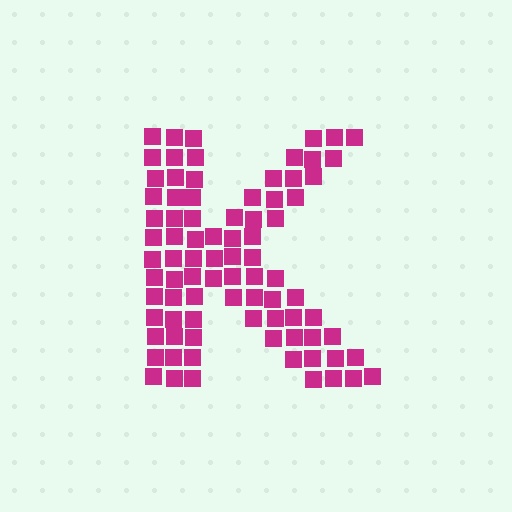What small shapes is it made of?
It is made of small squares.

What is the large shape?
The large shape is the letter K.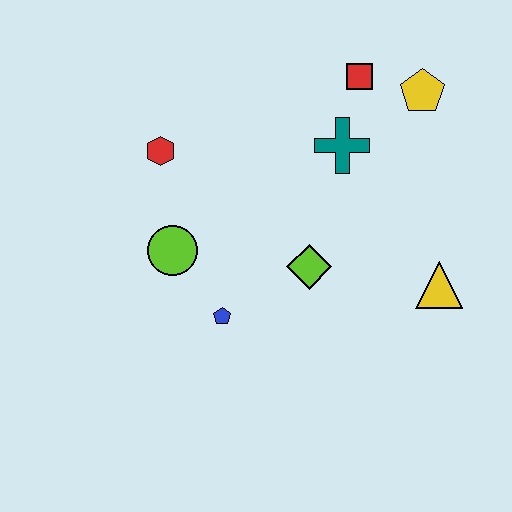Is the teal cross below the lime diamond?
No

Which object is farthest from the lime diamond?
The yellow pentagon is farthest from the lime diamond.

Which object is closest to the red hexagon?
The lime circle is closest to the red hexagon.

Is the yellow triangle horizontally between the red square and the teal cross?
No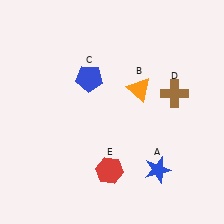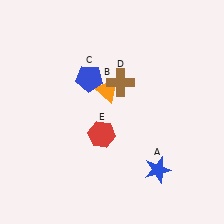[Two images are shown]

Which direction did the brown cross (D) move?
The brown cross (D) moved left.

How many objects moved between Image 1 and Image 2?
3 objects moved between the two images.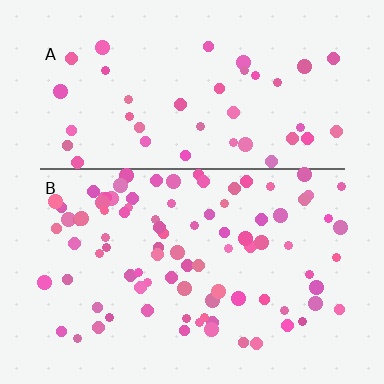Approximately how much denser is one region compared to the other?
Approximately 2.1× — region B over region A.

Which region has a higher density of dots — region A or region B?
B (the bottom).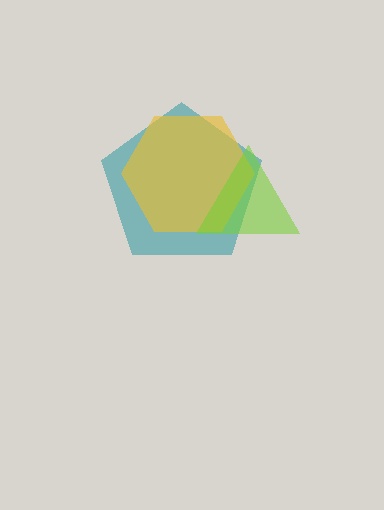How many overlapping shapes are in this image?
There are 3 overlapping shapes in the image.